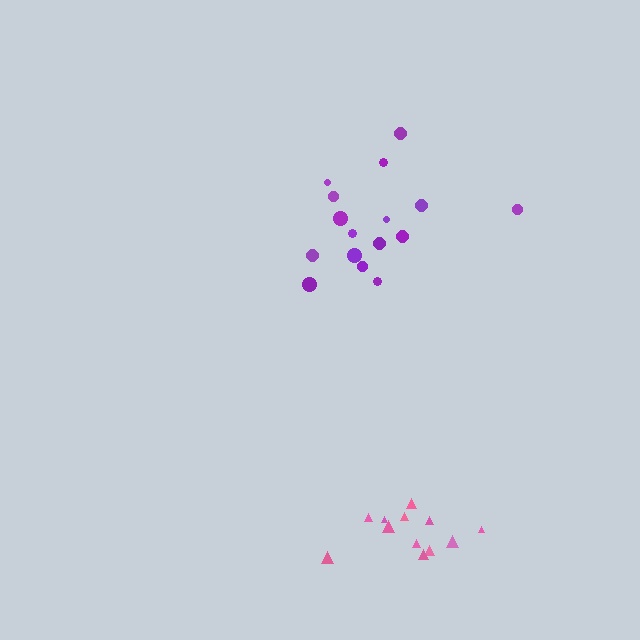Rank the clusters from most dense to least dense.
pink, purple.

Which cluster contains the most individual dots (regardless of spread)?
Purple (16).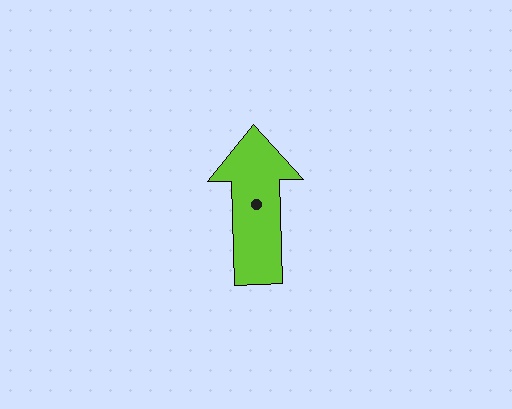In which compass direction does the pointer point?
North.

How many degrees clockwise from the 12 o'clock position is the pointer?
Approximately 358 degrees.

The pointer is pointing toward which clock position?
Roughly 12 o'clock.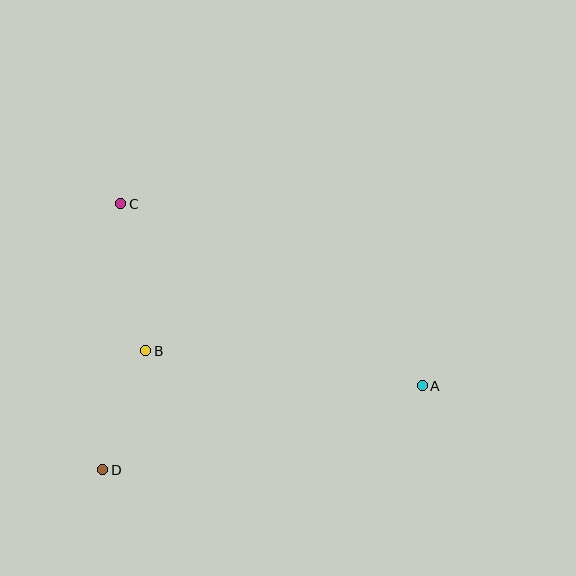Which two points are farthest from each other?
Points A and C are farthest from each other.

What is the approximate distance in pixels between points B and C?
The distance between B and C is approximately 149 pixels.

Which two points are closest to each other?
Points B and D are closest to each other.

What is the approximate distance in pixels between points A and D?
The distance between A and D is approximately 330 pixels.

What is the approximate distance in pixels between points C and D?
The distance between C and D is approximately 267 pixels.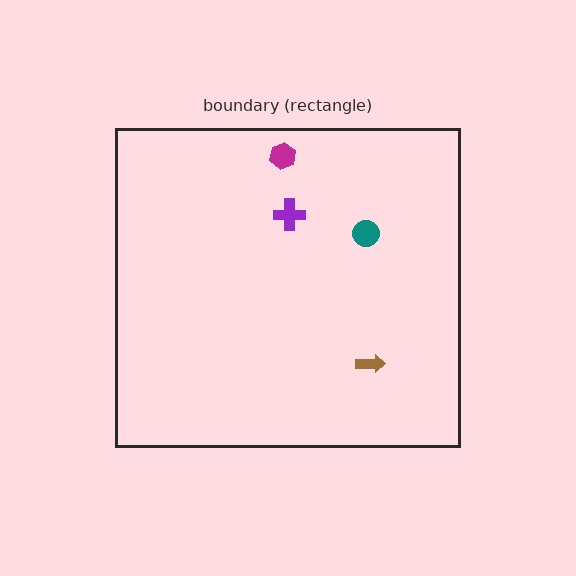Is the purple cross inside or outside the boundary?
Inside.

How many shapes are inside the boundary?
4 inside, 0 outside.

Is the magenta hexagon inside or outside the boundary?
Inside.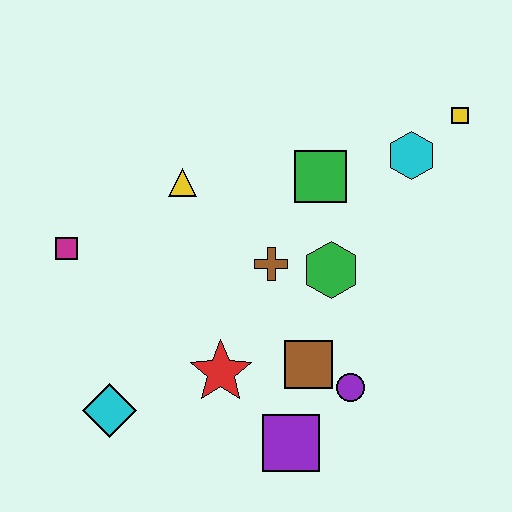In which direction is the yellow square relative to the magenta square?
The yellow square is to the right of the magenta square.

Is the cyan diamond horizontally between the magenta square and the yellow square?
Yes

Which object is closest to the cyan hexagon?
The yellow square is closest to the cyan hexagon.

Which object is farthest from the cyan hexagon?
The cyan diamond is farthest from the cyan hexagon.